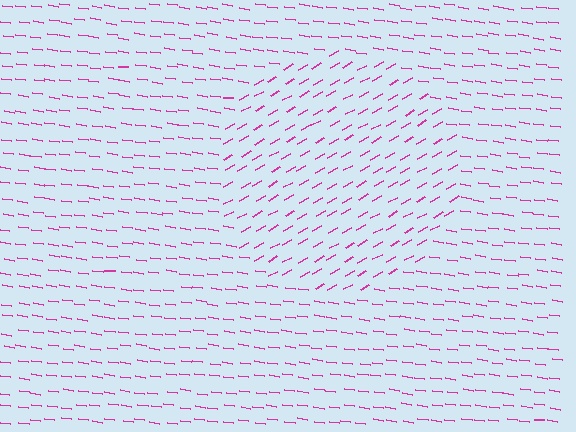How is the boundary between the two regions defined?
The boundary is defined purely by a change in line orientation (approximately 37 degrees difference). All lines are the same color and thickness.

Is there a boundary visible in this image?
Yes, there is a texture boundary formed by a change in line orientation.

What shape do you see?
I see a circle.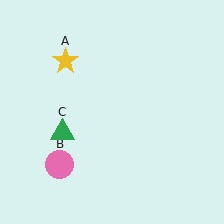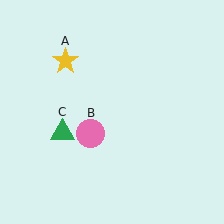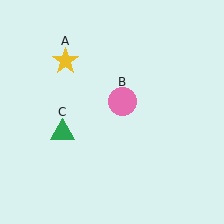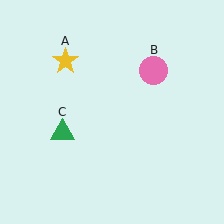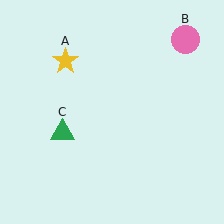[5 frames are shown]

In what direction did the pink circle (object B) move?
The pink circle (object B) moved up and to the right.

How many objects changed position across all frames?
1 object changed position: pink circle (object B).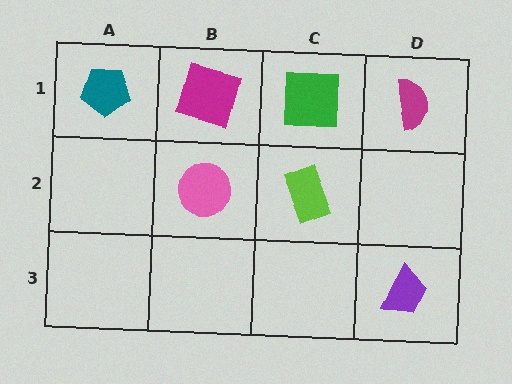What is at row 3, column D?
A purple trapezoid.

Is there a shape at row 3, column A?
No, that cell is empty.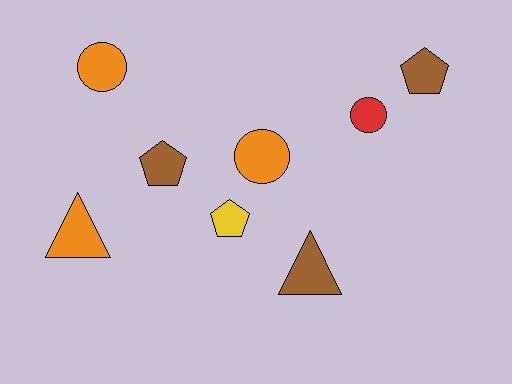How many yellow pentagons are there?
There is 1 yellow pentagon.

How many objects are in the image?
There are 8 objects.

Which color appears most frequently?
Orange, with 3 objects.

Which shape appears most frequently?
Pentagon, with 3 objects.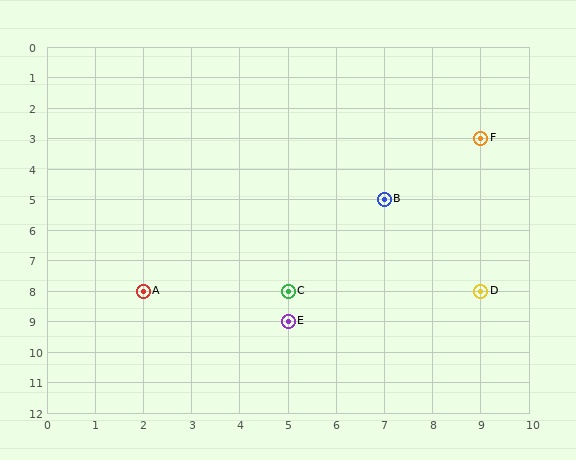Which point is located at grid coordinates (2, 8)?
Point A is at (2, 8).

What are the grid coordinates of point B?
Point B is at grid coordinates (7, 5).